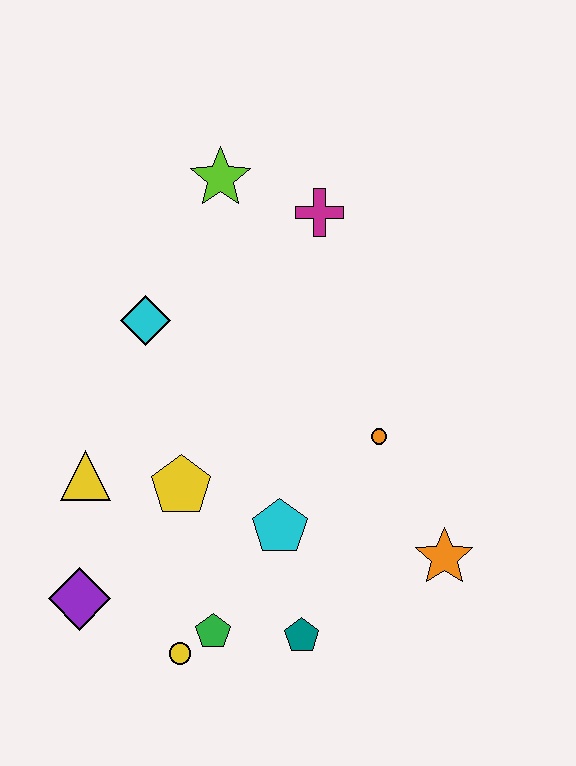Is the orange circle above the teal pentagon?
Yes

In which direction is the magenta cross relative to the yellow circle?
The magenta cross is above the yellow circle.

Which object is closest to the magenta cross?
The lime star is closest to the magenta cross.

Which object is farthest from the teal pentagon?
The lime star is farthest from the teal pentagon.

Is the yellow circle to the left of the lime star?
Yes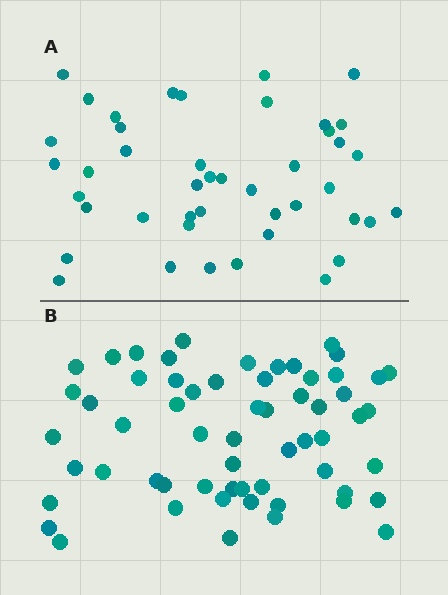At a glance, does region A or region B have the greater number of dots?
Region B (the bottom region) has more dots.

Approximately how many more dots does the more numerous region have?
Region B has approximately 15 more dots than region A.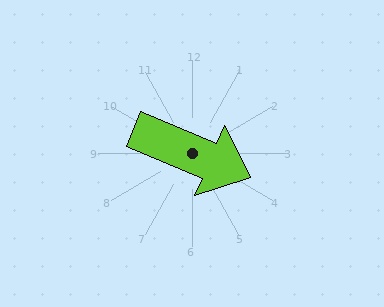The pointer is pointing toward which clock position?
Roughly 4 o'clock.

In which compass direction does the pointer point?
Southeast.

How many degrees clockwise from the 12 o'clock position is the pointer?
Approximately 113 degrees.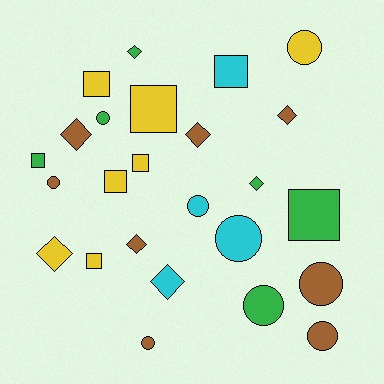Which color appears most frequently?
Brown, with 8 objects.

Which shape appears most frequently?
Circle, with 9 objects.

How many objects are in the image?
There are 25 objects.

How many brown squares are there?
There are no brown squares.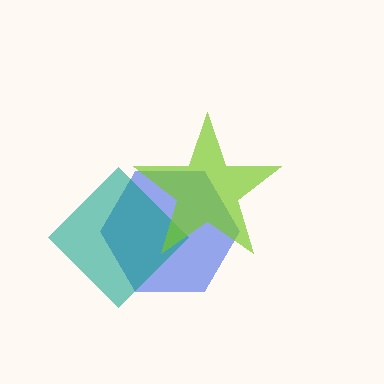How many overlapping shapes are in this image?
There are 3 overlapping shapes in the image.